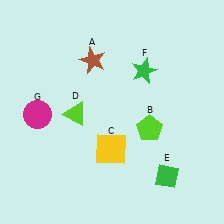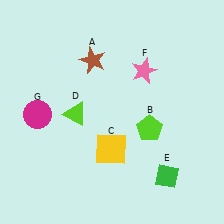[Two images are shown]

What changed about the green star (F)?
In Image 1, F is green. In Image 2, it changed to pink.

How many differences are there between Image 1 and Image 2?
There is 1 difference between the two images.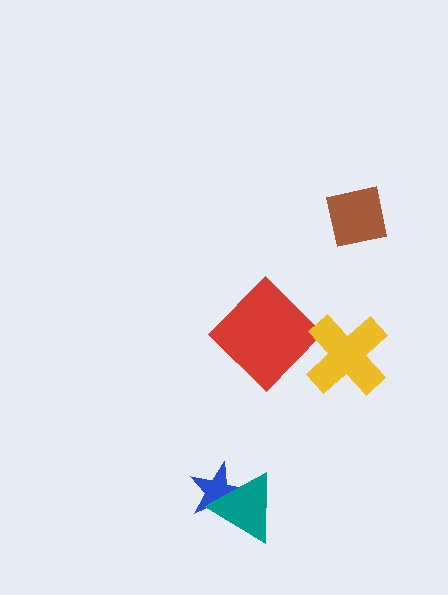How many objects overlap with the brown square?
0 objects overlap with the brown square.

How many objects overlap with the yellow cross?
0 objects overlap with the yellow cross.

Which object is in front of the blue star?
The teal triangle is in front of the blue star.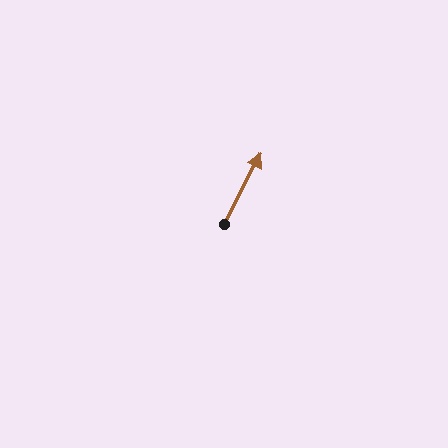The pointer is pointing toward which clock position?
Roughly 1 o'clock.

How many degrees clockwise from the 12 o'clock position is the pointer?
Approximately 27 degrees.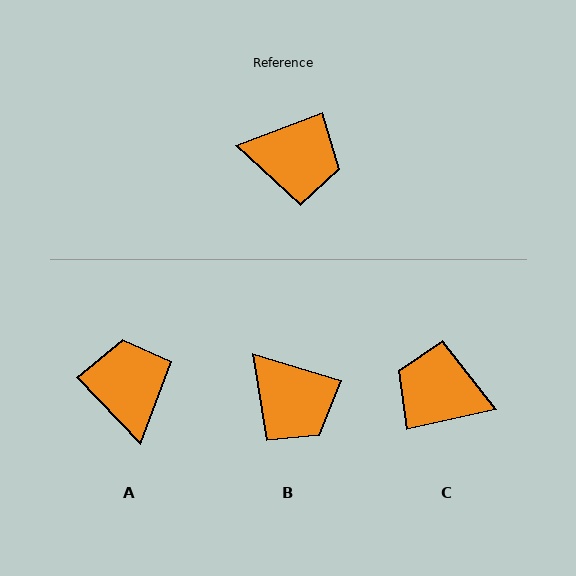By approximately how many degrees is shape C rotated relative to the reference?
Approximately 171 degrees counter-clockwise.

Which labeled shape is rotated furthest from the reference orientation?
C, about 171 degrees away.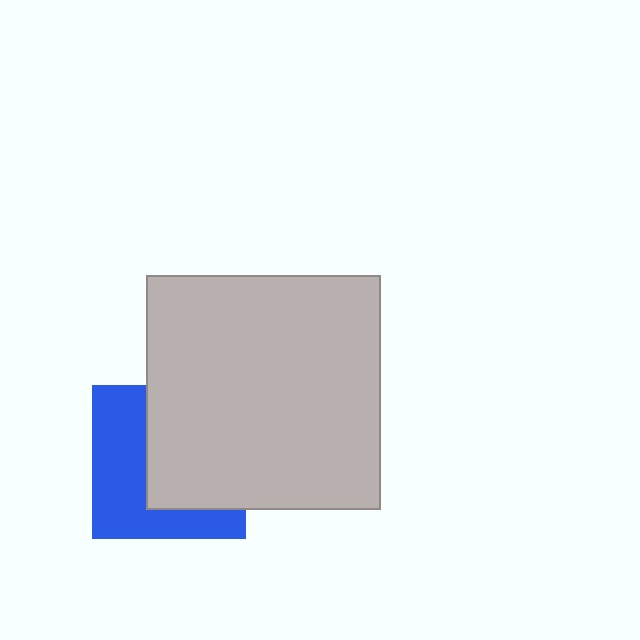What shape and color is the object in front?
The object in front is a light gray square.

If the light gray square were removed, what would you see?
You would see the complete blue square.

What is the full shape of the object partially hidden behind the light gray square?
The partially hidden object is a blue square.